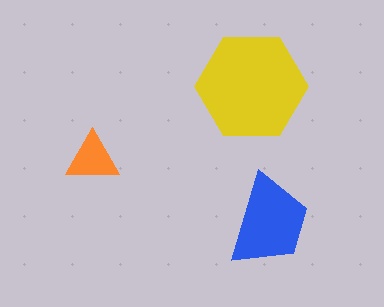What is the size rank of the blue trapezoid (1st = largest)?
2nd.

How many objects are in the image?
There are 3 objects in the image.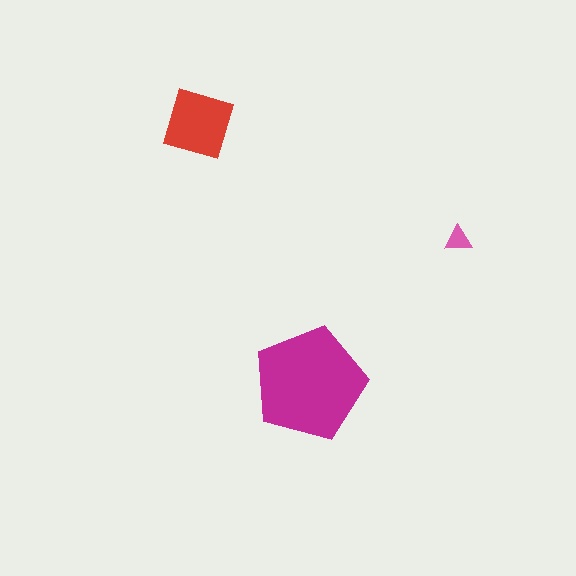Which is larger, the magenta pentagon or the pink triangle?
The magenta pentagon.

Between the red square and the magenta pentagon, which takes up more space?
The magenta pentagon.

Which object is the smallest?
The pink triangle.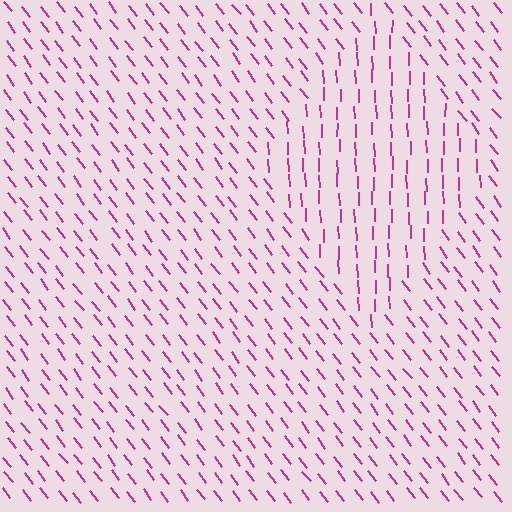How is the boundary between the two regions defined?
The boundary is defined purely by a change in line orientation (approximately 35 degrees difference). All lines are the same color and thickness.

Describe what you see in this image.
The image is filled with small magenta line segments. A diamond region in the image has lines oriented differently from the surrounding lines, creating a visible texture boundary.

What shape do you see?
I see a diamond.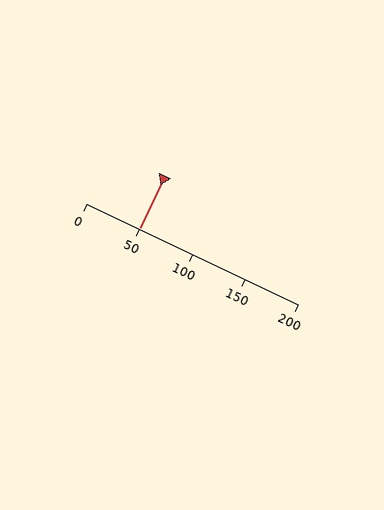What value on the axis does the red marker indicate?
The marker indicates approximately 50.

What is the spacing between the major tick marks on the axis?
The major ticks are spaced 50 apart.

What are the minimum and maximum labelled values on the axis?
The axis runs from 0 to 200.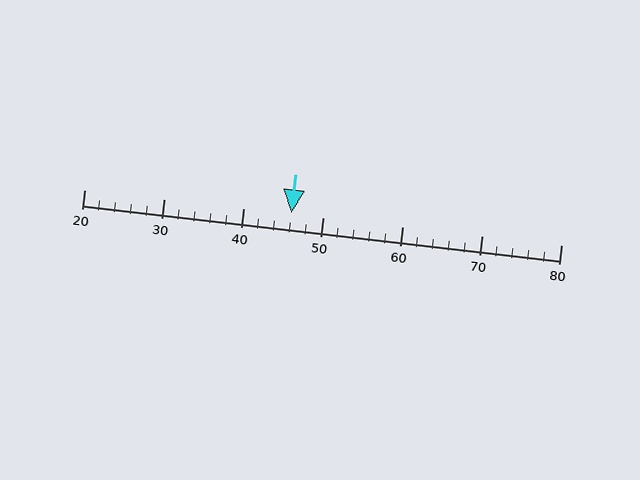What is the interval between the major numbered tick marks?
The major tick marks are spaced 10 units apart.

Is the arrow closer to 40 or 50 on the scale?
The arrow is closer to 50.